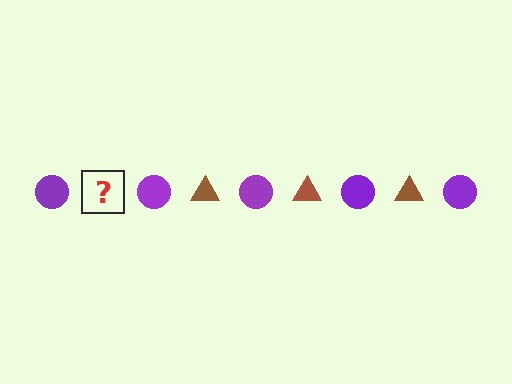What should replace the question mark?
The question mark should be replaced with a brown triangle.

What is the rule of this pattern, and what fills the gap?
The rule is that the pattern alternates between purple circle and brown triangle. The gap should be filled with a brown triangle.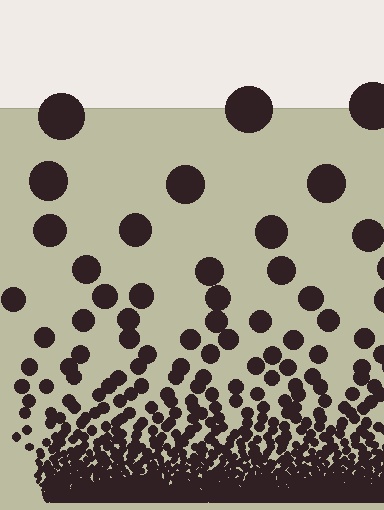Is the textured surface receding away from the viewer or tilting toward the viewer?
The surface appears to tilt toward the viewer. Texture elements get larger and sparser toward the top.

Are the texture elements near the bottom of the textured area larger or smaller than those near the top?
Smaller. The gradient is inverted — elements near the bottom are smaller and denser.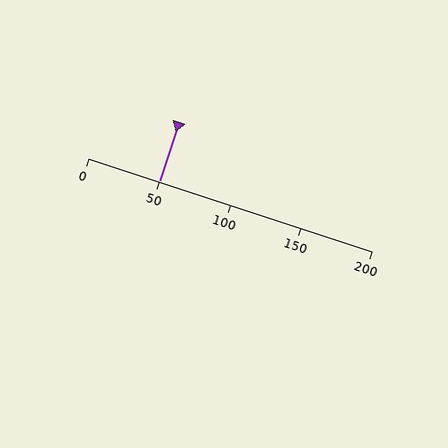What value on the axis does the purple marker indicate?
The marker indicates approximately 50.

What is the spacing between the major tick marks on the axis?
The major ticks are spaced 50 apart.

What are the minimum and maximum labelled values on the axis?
The axis runs from 0 to 200.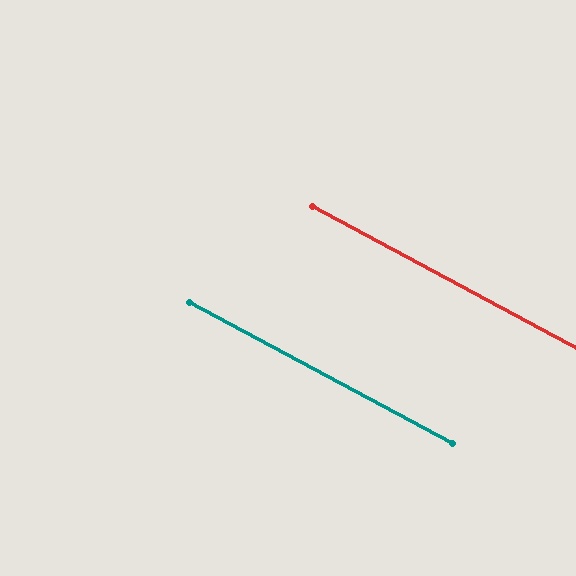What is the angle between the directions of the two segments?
Approximately 0 degrees.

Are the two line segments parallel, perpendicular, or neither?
Parallel — their directions differ by only 0.1°.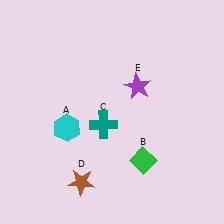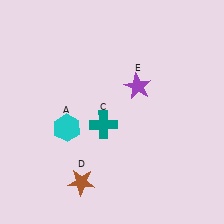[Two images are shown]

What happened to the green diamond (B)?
The green diamond (B) was removed in Image 2. It was in the bottom-right area of Image 1.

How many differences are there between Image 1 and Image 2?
There is 1 difference between the two images.